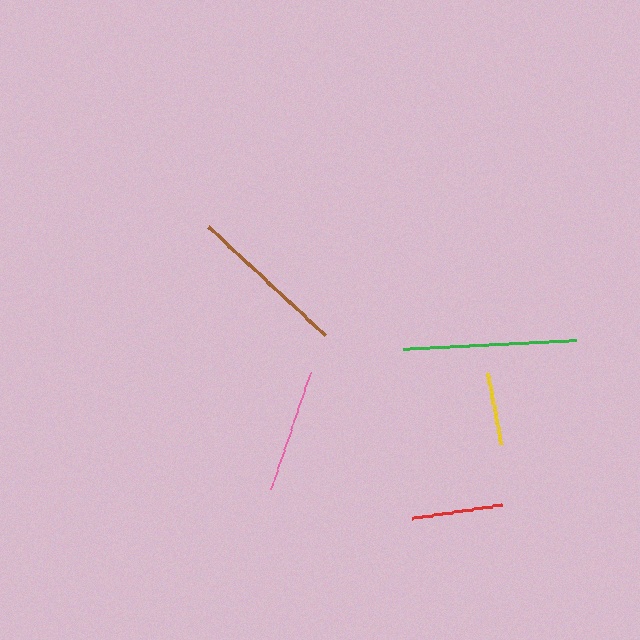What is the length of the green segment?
The green segment is approximately 174 pixels long.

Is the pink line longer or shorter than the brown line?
The brown line is longer than the pink line.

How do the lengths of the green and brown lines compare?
The green and brown lines are approximately the same length.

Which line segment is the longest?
The green line is the longest at approximately 174 pixels.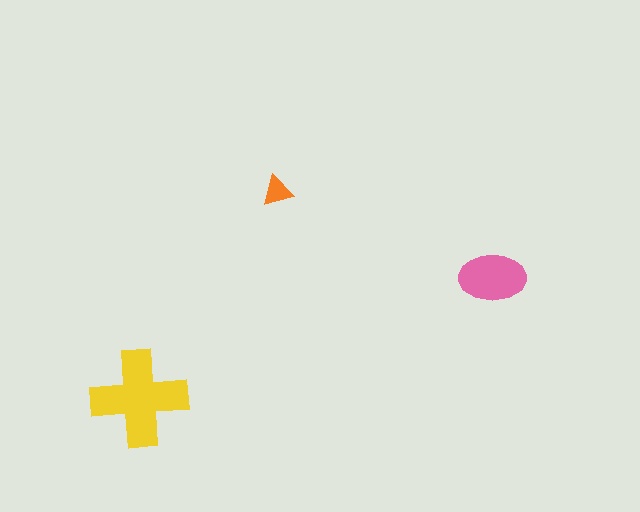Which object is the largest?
The yellow cross.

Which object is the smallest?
The orange triangle.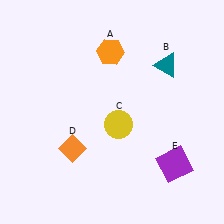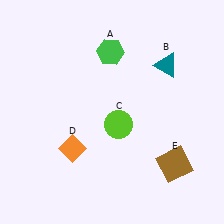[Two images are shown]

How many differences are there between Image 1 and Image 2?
There are 3 differences between the two images.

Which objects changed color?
A changed from orange to green. C changed from yellow to lime. E changed from purple to brown.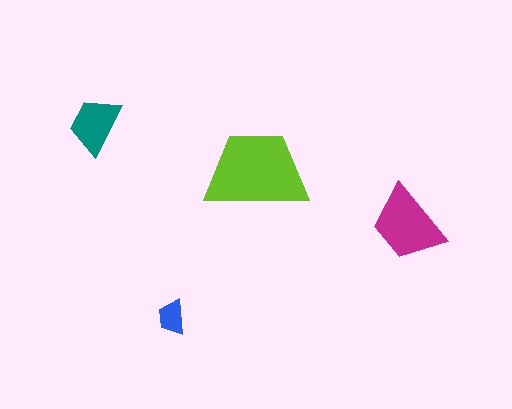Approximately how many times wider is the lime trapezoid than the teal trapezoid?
About 2 times wider.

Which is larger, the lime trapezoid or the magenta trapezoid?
The lime one.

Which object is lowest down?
The blue trapezoid is bottommost.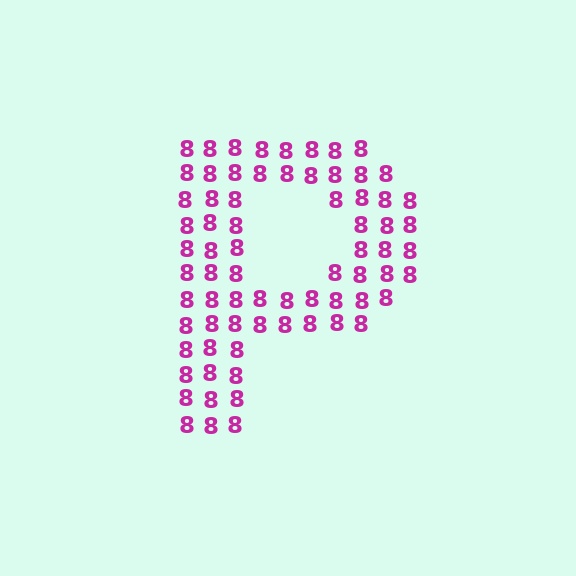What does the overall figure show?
The overall figure shows the letter P.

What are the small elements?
The small elements are digit 8's.